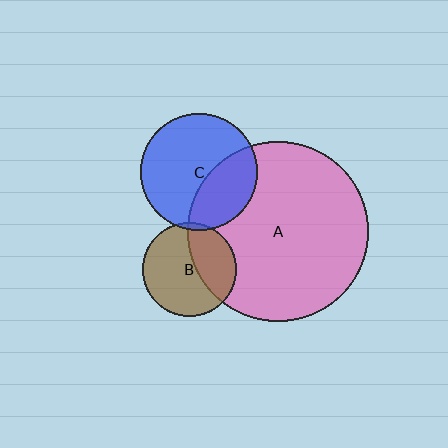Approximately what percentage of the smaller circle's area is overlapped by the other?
Approximately 35%.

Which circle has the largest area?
Circle A (pink).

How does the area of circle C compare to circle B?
Approximately 1.5 times.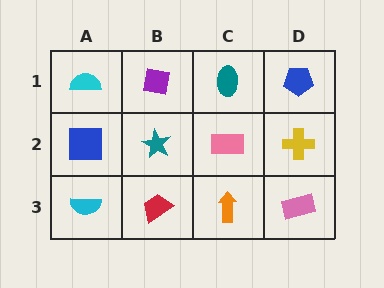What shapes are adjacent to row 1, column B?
A teal star (row 2, column B), a cyan semicircle (row 1, column A), a teal ellipse (row 1, column C).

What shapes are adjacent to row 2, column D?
A blue pentagon (row 1, column D), a pink rectangle (row 3, column D), a pink rectangle (row 2, column C).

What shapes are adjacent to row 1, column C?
A pink rectangle (row 2, column C), a purple square (row 1, column B), a blue pentagon (row 1, column D).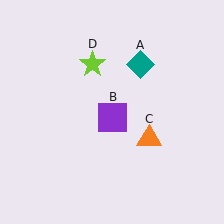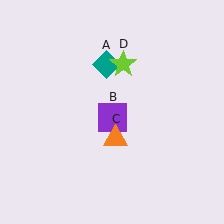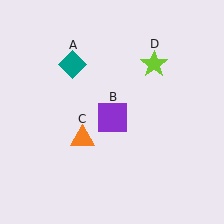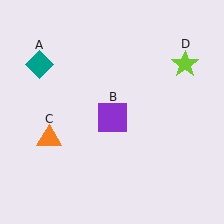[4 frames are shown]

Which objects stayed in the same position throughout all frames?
Purple square (object B) remained stationary.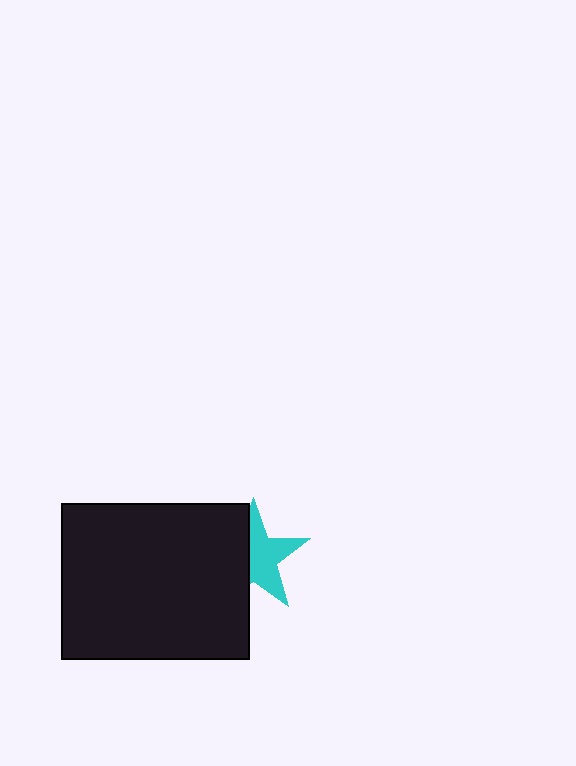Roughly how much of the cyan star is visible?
About half of it is visible (roughly 57%).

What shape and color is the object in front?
The object in front is a black rectangle.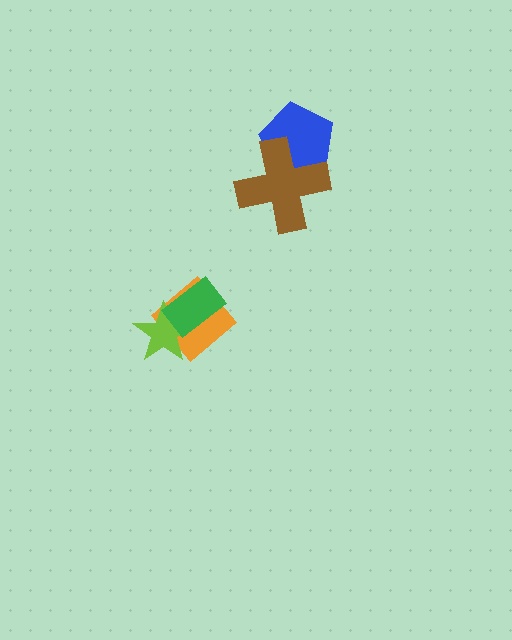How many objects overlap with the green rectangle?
2 objects overlap with the green rectangle.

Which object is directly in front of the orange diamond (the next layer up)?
The lime star is directly in front of the orange diamond.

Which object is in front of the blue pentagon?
The brown cross is in front of the blue pentagon.